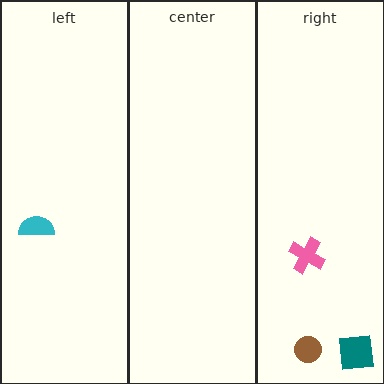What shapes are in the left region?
The cyan semicircle.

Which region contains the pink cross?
The right region.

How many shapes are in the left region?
1.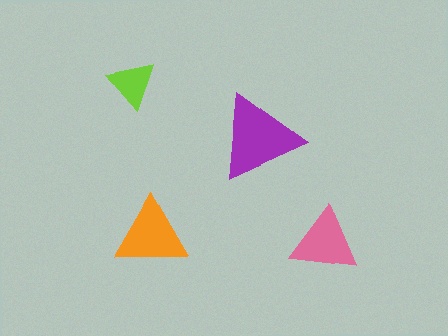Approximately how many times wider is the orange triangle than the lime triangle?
About 1.5 times wider.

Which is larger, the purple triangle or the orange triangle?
The purple one.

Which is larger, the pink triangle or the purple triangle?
The purple one.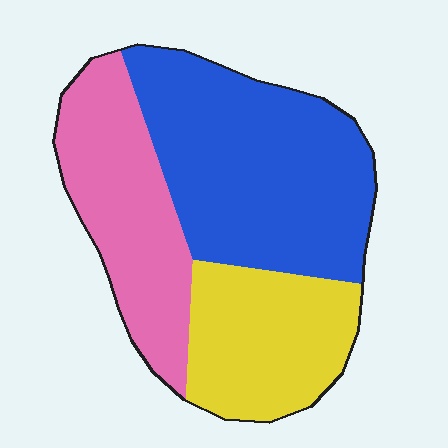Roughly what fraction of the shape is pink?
Pink takes up between a sixth and a third of the shape.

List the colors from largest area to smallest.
From largest to smallest: blue, pink, yellow.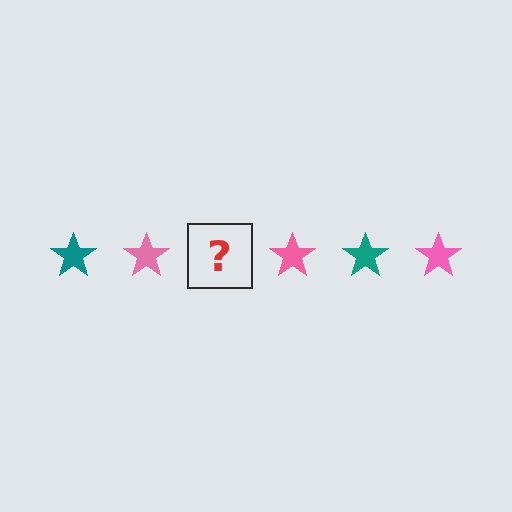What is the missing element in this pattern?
The missing element is a teal star.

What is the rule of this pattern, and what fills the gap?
The rule is that the pattern cycles through teal, pink stars. The gap should be filled with a teal star.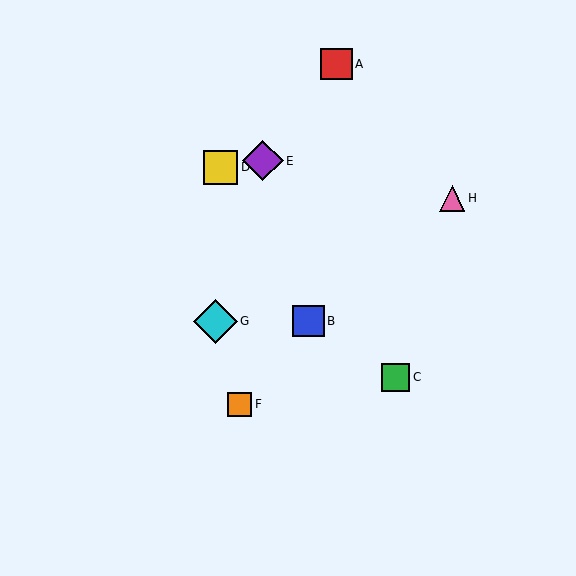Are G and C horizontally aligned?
No, G is at y≈321 and C is at y≈377.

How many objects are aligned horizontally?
2 objects (B, G) are aligned horizontally.